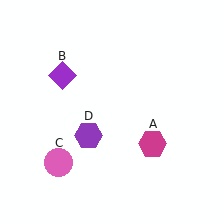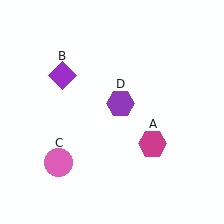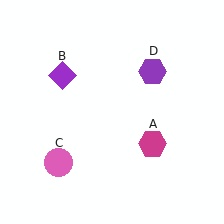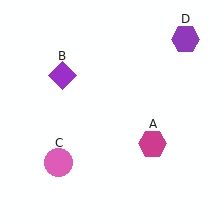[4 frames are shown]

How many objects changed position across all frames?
1 object changed position: purple hexagon (object D).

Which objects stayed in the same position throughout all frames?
Magenta hexagon (object A) and purple diamond (object B) and pink circle (object C) remained stationary.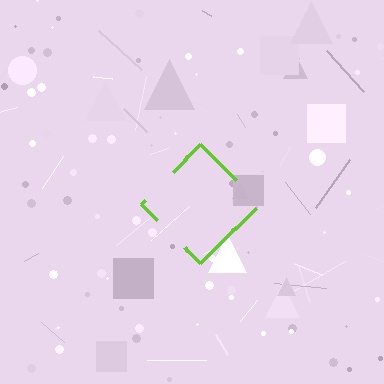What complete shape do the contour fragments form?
The contour fragments form a diamond.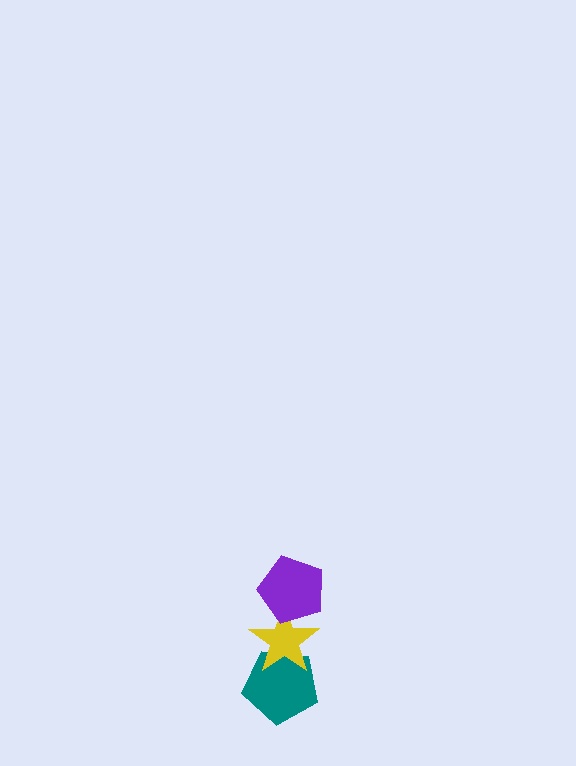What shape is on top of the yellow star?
The purple pentagon is on top of the yellow star.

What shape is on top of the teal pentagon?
The yellow star is on top of the teal pentagon.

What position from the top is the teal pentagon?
The teal pentagon is 3rd from the top.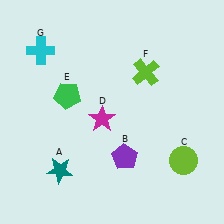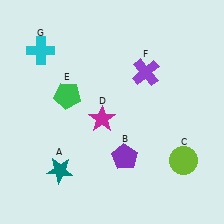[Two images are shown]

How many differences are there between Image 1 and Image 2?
There is 1 difference between the two images.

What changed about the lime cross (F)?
In Image 1, F is lime. In Image 2, it changed to purple.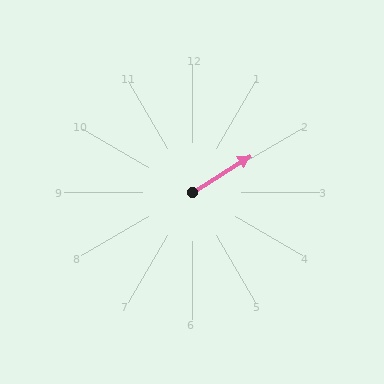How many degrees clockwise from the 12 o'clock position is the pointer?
Approximately 58 degrees.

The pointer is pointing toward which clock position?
Roughly 2 o'clock.